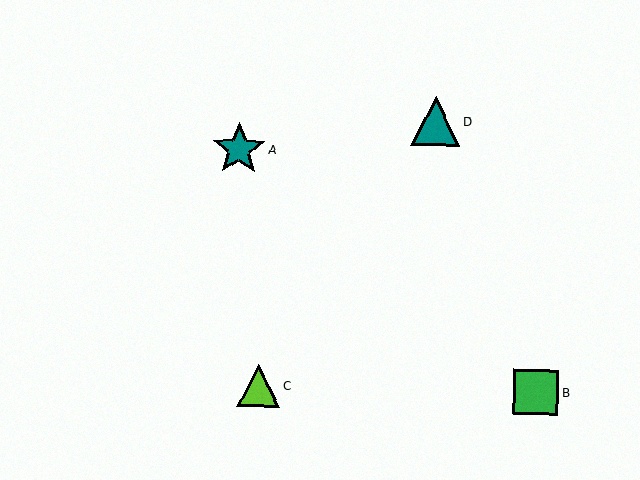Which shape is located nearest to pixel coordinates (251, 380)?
The lime triangle (labeled C) at (258, 386) is nearest to that location.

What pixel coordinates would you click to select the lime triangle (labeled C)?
Click at (258, 386) to select the lime triangle C.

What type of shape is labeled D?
Shape D is a teal triangle.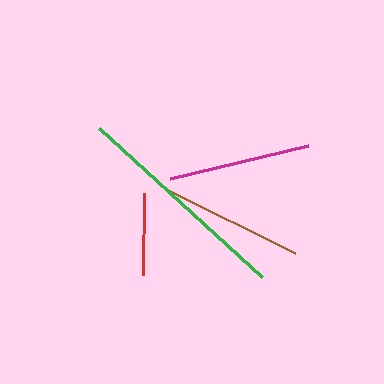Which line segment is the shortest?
The red line is the shortest at approximately 82 pixels.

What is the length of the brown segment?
The brown segment is approximately 143 pixels long.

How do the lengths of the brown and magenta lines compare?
The brown and magenta lines are approximately the same length.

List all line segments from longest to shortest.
From longest to shortest: green, brown, magenta, red.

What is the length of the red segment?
The red segment is approximately 82 pixels long.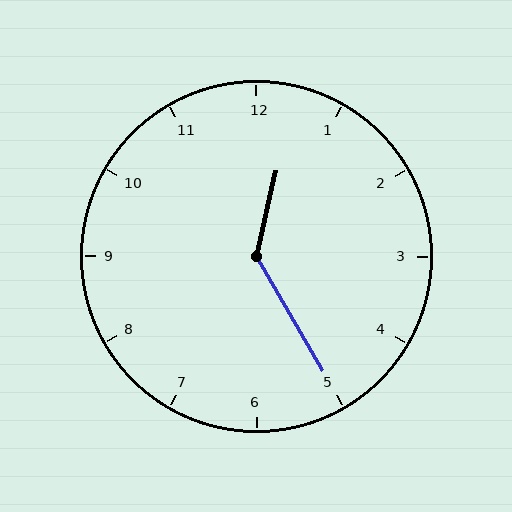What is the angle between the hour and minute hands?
Approximately 138 degrees.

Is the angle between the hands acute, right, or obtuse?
It is obtuse.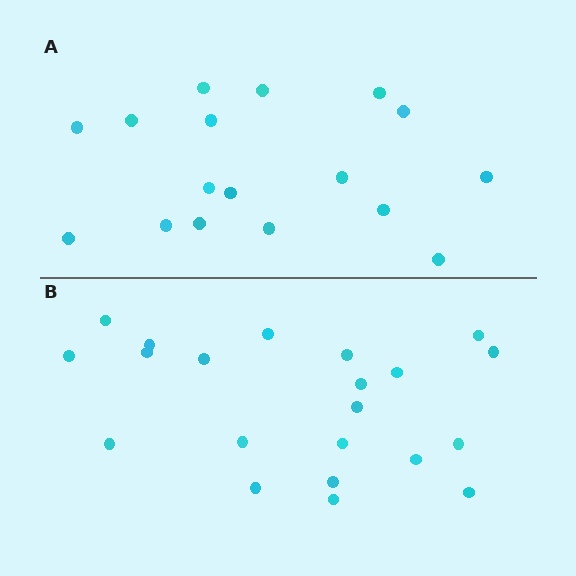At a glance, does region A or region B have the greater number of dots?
Region B (the bottom region) has more dots.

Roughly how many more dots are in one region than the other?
Region B has about 4 more dots than region A.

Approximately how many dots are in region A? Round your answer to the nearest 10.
About 20 dots. (The exact count is 17, which rounds to 20.)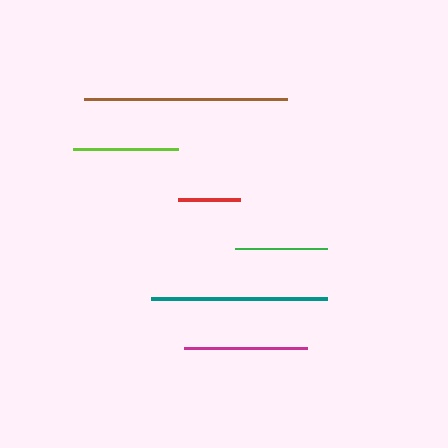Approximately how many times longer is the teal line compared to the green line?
The teal line is approximately 1.9 times the length of the green line.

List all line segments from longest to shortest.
From longest to shortest: brown, teal, magenta, lime, green, red.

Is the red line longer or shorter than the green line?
The green line is longer than the red line.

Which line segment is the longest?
The brown line is the longest at approximately 204 pixels.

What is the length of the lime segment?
The lime segment is approximately 106 pixels long.